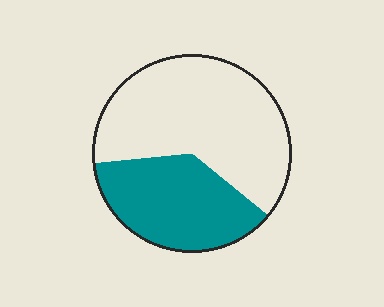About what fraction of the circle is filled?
About three eighths (3/8).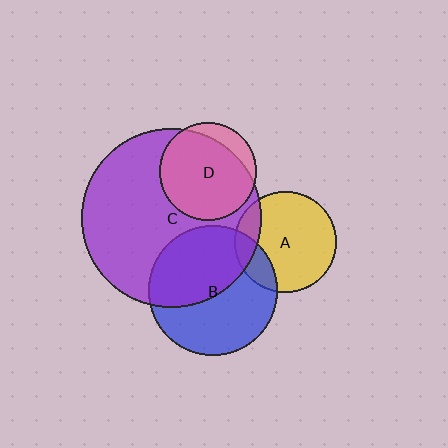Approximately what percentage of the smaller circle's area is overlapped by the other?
Approximately 50%.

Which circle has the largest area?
Circle C (purple).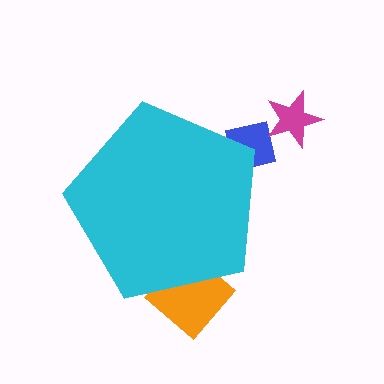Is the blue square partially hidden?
Yes, the blue square is partially hidden behind the cyan pentagon.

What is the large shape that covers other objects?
A cyan pentagon.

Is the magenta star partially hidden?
No, the magenta star is fully visible.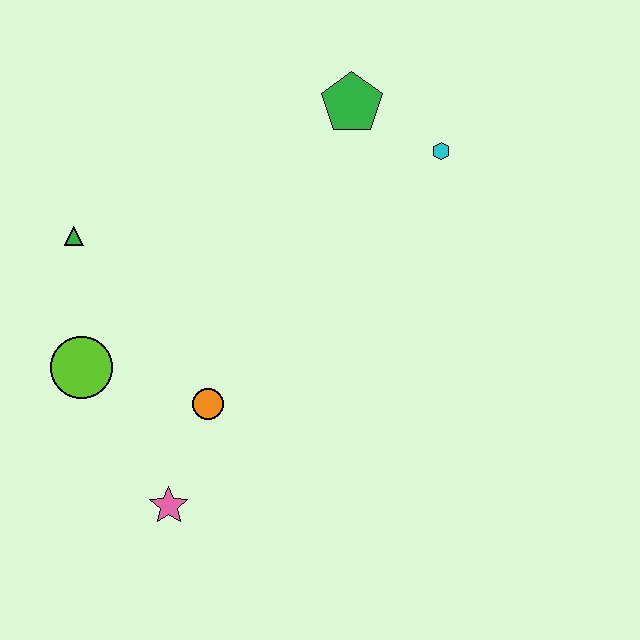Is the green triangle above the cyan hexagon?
No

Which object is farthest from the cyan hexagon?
The pink star is farthest from the cyan hexagon.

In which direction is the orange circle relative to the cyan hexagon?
The orange circle is below the cyan hexagon.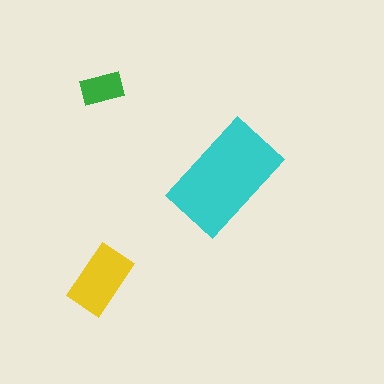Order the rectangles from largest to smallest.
the cyan one, the yellow one, the green one.